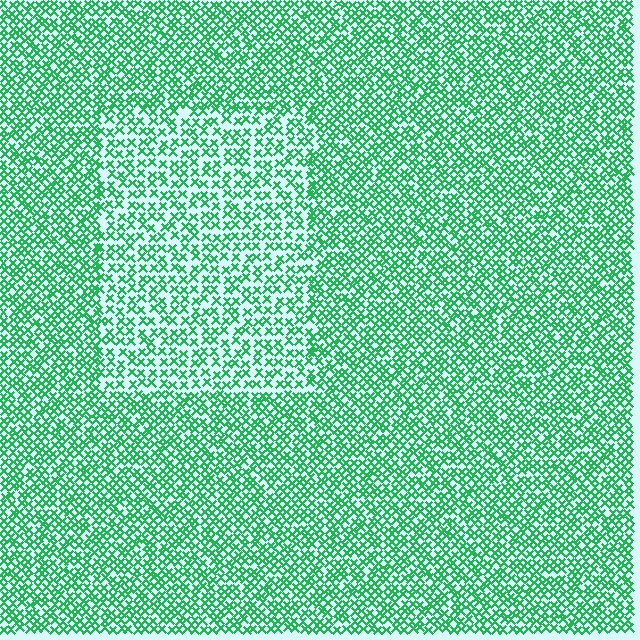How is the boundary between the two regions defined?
The boundary is defined by a change in element density (approximately 1.6x ratio). All elements are the same color, size, and shape.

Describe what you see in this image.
The image contains small green elements arranged at two different densities. A rectangle-shaped region is visible where the elements are less densely packed than the surrounding area.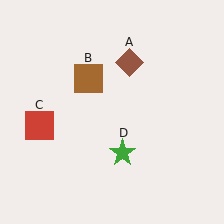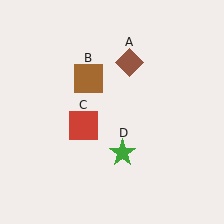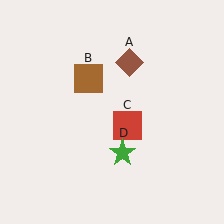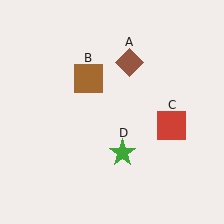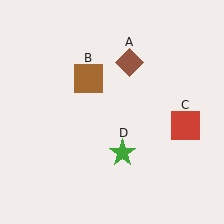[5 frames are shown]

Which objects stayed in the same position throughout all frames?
Brown diamond (object A) and brown square (object B) and green star (object D) remained stationary.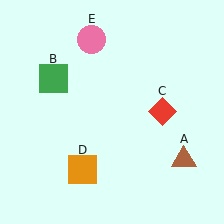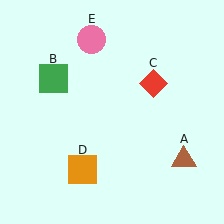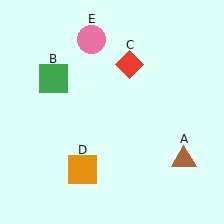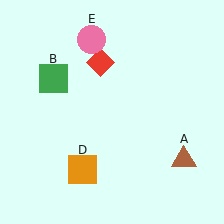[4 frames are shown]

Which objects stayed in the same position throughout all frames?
Brown triangle (object A) and green square (object B) and orange square (object D) and pink circle (object E) remained stationary.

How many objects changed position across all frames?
1 object changed position: red diamond (object C).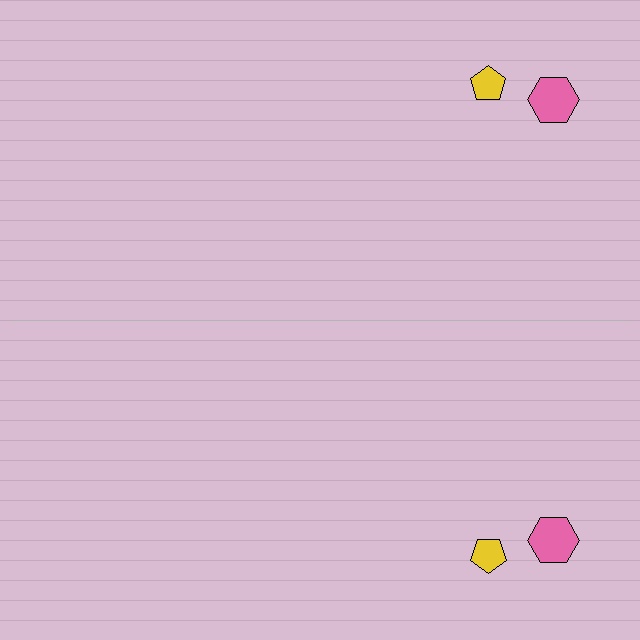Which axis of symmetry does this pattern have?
The pattern has a horizontal axis of symmetry running through the center of the image.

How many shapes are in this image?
There are 4 shapes in this image.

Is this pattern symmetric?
Yes, this pattern has bilateral (reflection) symmetry.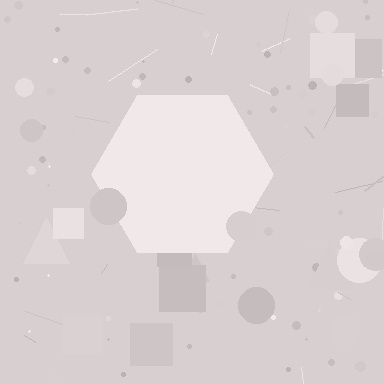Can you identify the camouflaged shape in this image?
The camouflaged shape is a hexagon.